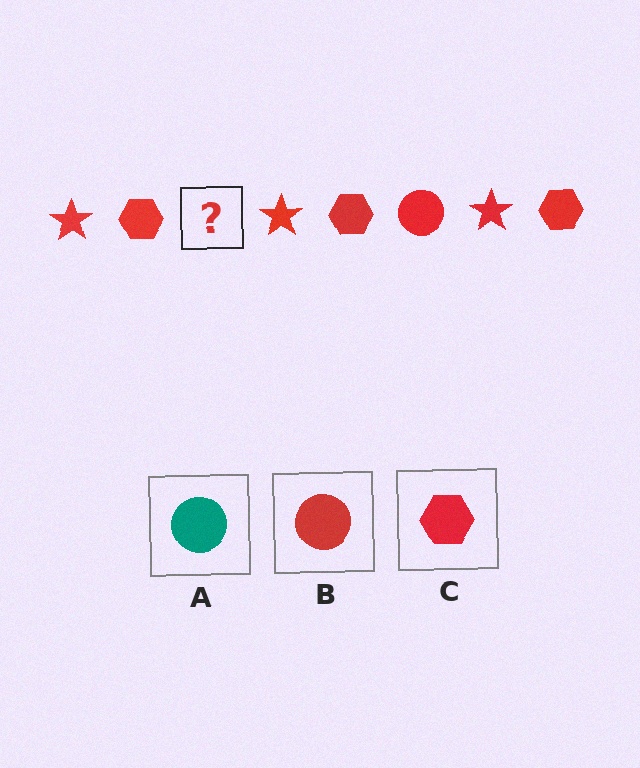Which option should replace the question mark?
Option B.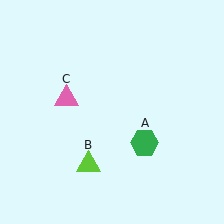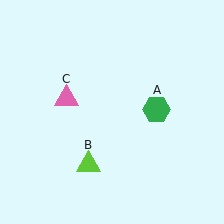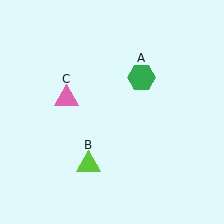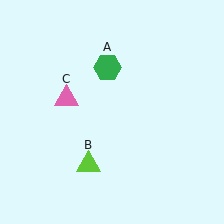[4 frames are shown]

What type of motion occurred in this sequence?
The green hexagon (object A) rotated counterclockwise around the center of the scene.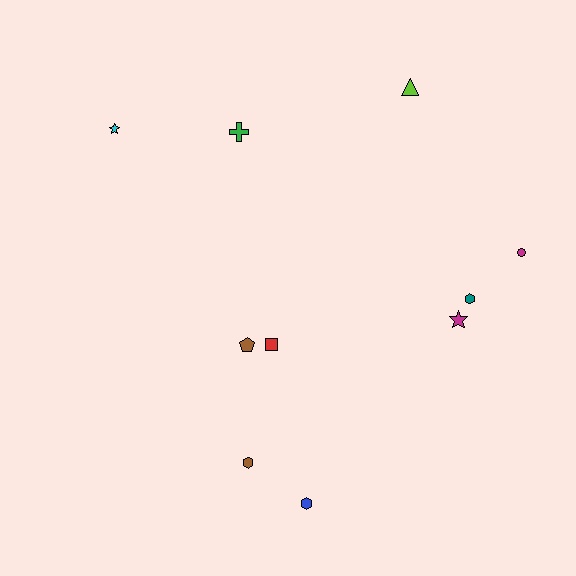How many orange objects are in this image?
There are no orange objects.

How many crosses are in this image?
There is 1 cross.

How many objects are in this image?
There are 10 objects.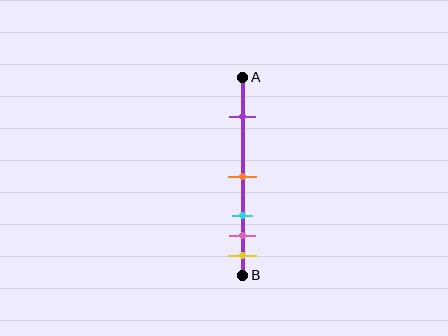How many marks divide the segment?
There are 5 marks dividing the segment.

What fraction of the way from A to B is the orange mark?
The orange mark is approximately 50% (0.5) of the way from A to B.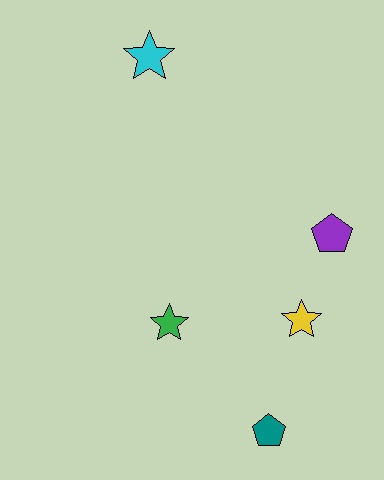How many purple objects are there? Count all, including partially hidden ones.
There is 1 purple object.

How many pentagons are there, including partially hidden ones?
There are 2 pentagons.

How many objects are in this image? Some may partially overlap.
There are 5 objects.